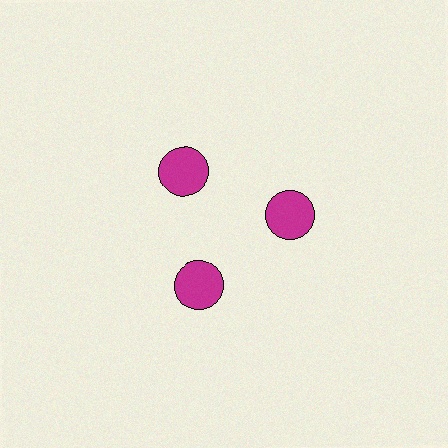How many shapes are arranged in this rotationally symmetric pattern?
There are 3 shapes, arranged in 3 groups of 1.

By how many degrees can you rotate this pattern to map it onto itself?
The pattern maps onto itself every 120 degrees of rotation.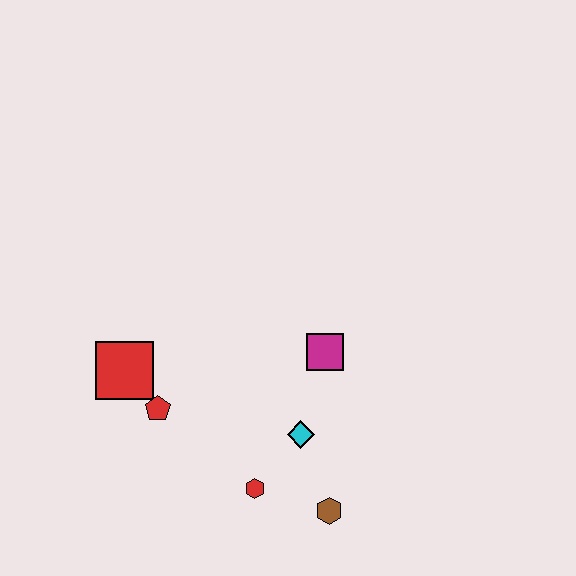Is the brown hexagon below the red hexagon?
Yes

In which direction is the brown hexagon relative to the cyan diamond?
The brown hexagon is below the cyan diamond.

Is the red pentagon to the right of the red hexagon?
No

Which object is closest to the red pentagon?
The red square is closest to the red pentagon.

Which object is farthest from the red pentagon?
The brown hexagon is farthest from the red pentagon.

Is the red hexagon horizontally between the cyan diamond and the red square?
Yes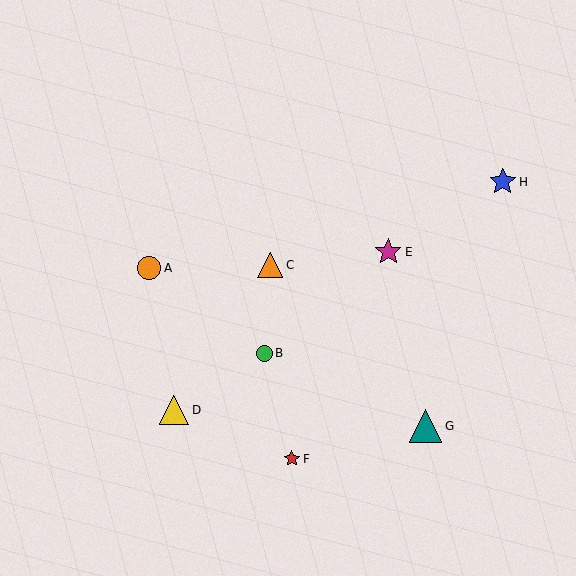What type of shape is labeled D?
Shape D is a yellow triangle.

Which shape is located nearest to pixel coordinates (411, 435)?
The teal triangle (labeled G) at (426, 426) is nearest to that location.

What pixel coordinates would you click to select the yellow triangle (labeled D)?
Click at (174, 410) to select the yellow triangle D.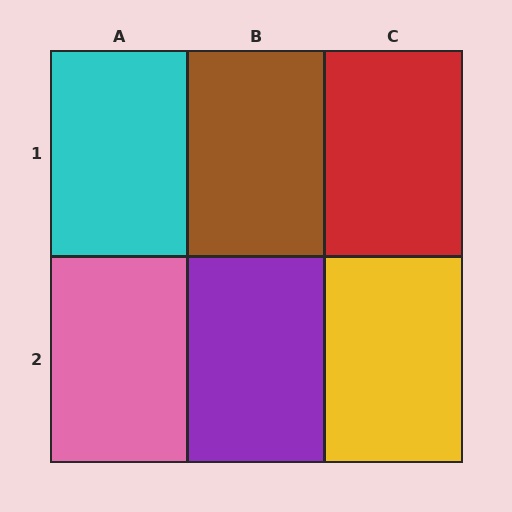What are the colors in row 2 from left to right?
Pink, purple, yellow.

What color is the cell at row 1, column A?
Cyan.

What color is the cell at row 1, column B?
Brown.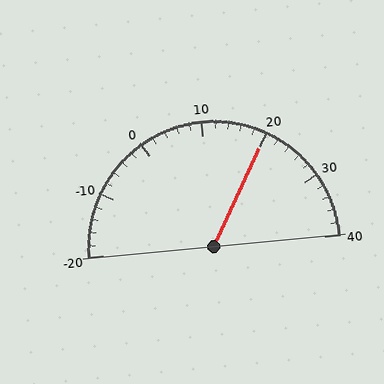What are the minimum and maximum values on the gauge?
The gauge ranges from -20 to 40.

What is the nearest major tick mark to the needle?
The nearest major tick mark is 20.